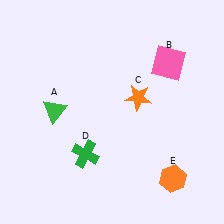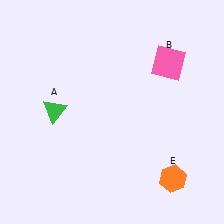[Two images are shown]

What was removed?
The orange star (C), the green cross (D) were removed in Image 2.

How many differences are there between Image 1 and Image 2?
There are 2 differences between the two images.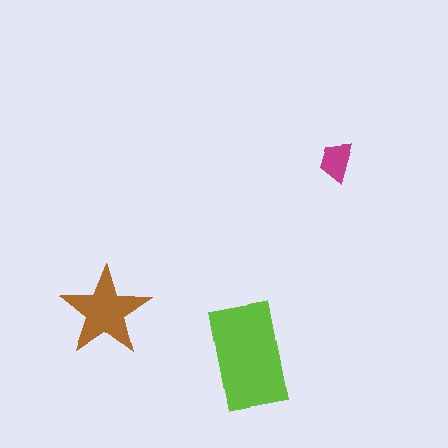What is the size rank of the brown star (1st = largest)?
2nd.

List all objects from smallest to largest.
The magenta trapezoid, the brown star, the lime rectangle.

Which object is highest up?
The magenta trapezoid is topmost.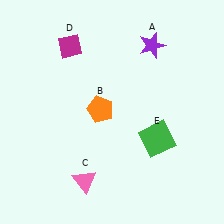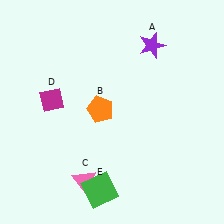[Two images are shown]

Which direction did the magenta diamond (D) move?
The magenta diamond (D) moved down.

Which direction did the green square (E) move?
The green square (E) moved left.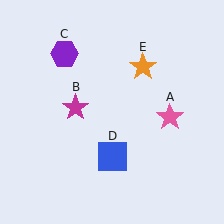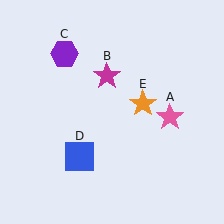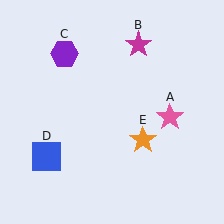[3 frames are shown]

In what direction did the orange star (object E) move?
The orange star (object E) moved down.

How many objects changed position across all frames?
3 objects changed position: magenta star (object B), blue square (object D), orange star (object E).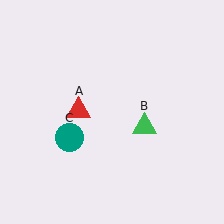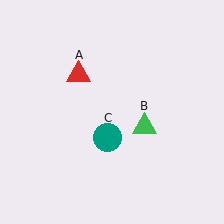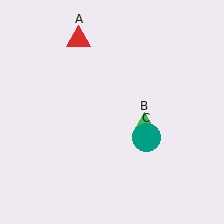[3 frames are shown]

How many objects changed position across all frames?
2 objects changed position: red triangle (object A), teal circle (object C).